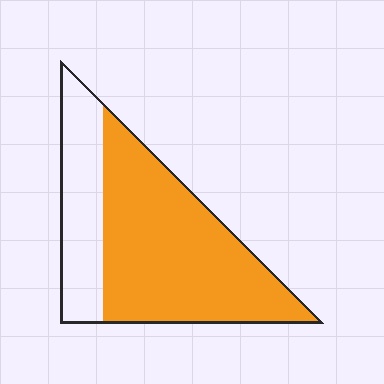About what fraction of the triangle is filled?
About two thirds (2/3).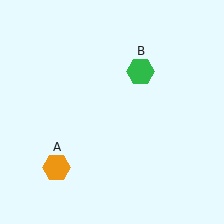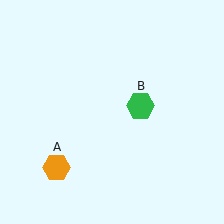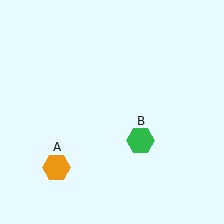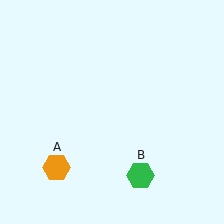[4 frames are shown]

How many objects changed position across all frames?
1 object changed position: green hexagon (object B).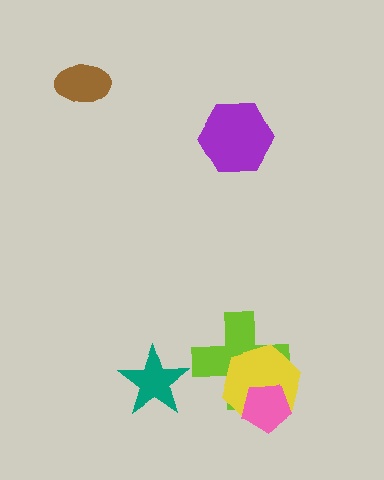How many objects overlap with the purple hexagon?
0 objects overlap with the purple hexagon.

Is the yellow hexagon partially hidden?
Yes, it is partially covered by another shape.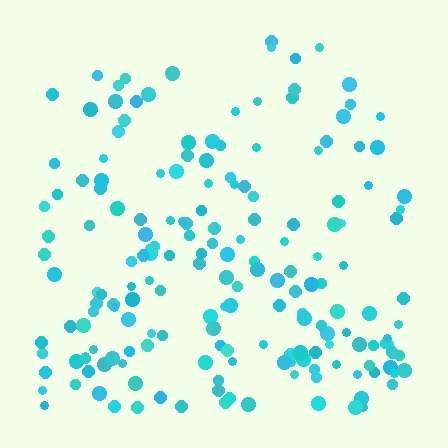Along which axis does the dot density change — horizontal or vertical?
Vertical.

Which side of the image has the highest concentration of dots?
The bottom.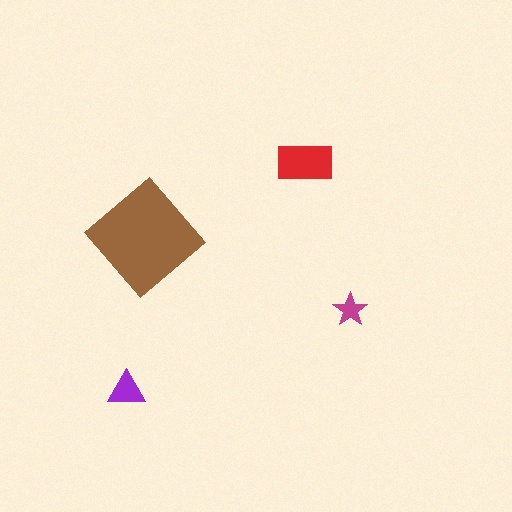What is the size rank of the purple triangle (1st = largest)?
3rd.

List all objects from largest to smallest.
The brown diamond, the red rectangle, the purple triangle, the magenta star.